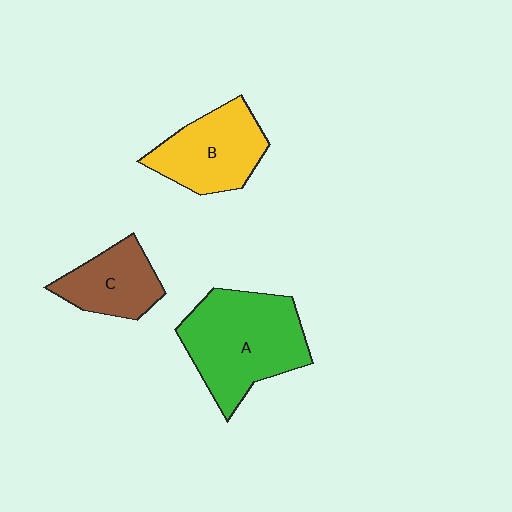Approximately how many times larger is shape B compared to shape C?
Approximately 1.3 times.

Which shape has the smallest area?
Shape C (brown).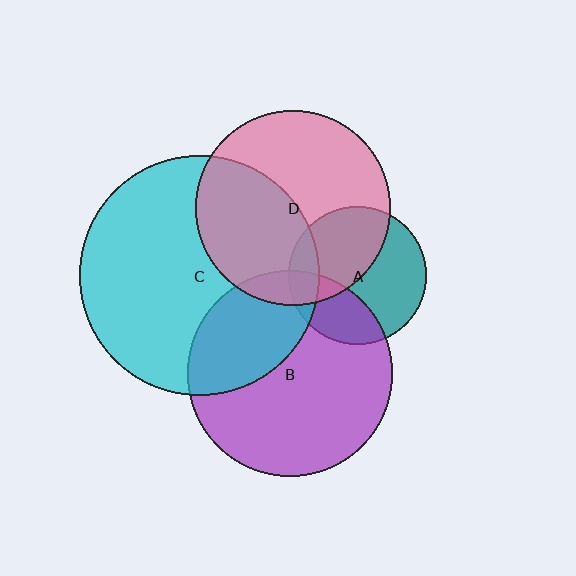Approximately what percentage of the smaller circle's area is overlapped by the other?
Approximately 45%.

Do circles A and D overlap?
Yes.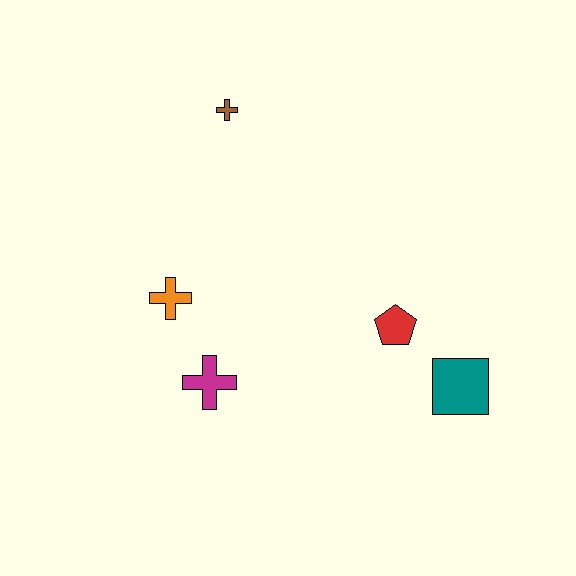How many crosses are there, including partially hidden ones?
There are 3 crosses.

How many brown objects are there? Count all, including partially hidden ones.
There is 1 brown object.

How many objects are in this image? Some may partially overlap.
There are 5 objects.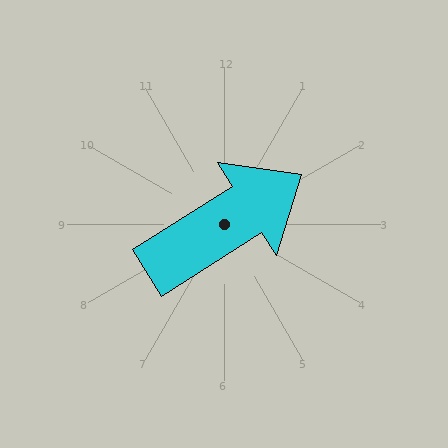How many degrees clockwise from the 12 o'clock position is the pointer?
Approximately 58 degrees.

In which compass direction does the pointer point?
Northeast.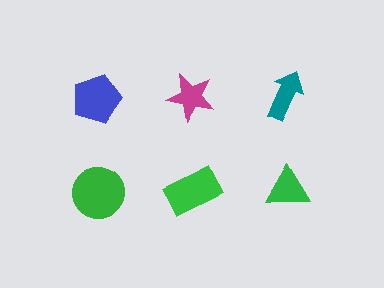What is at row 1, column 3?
A teal arrow.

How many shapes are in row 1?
3 shapes.